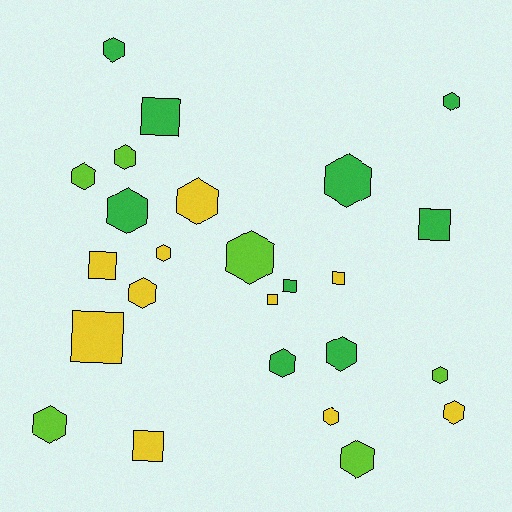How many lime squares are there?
There are no lime squares.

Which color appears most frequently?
Yellow, with 10 objects.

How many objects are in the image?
There are 25 objects.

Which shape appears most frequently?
Hexagon, with 17 objects.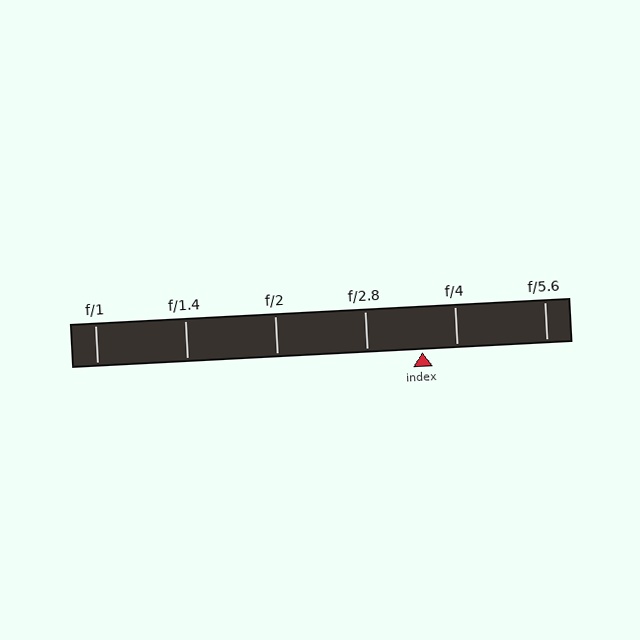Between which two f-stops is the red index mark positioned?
The index mark is between f/2.8 and f/4.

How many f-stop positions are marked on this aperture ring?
There are 6 f-stop positions marked.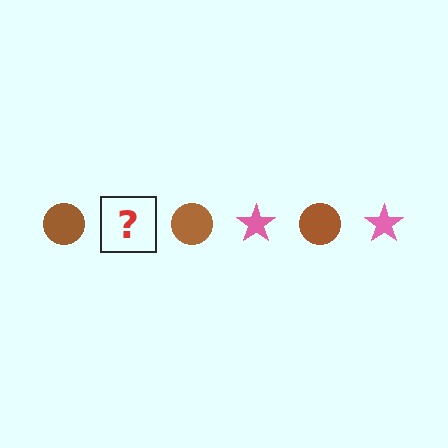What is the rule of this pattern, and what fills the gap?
The rule is that the pattern alternates between brown circle and pink star. The gap should be filled with a pink star.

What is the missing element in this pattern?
The missing element is a pink star.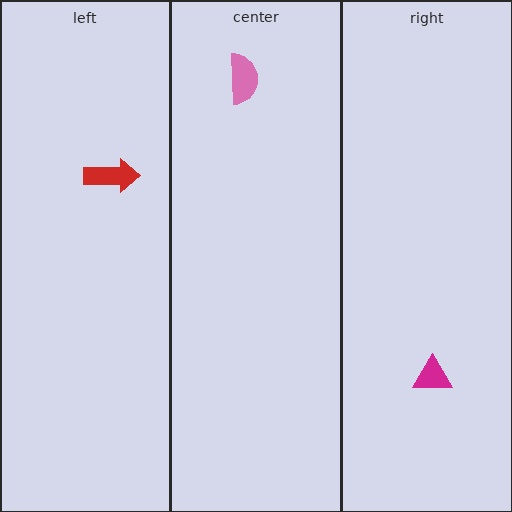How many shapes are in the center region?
1.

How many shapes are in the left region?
1.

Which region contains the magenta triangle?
The right region.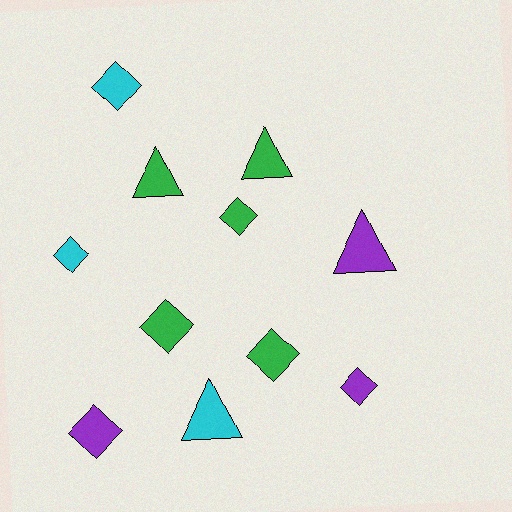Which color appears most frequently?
Green, with 5 objects.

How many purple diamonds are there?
There are 2 purple diamonds.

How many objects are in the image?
There are 11 objects.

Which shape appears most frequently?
Diamond, with 7 objects.